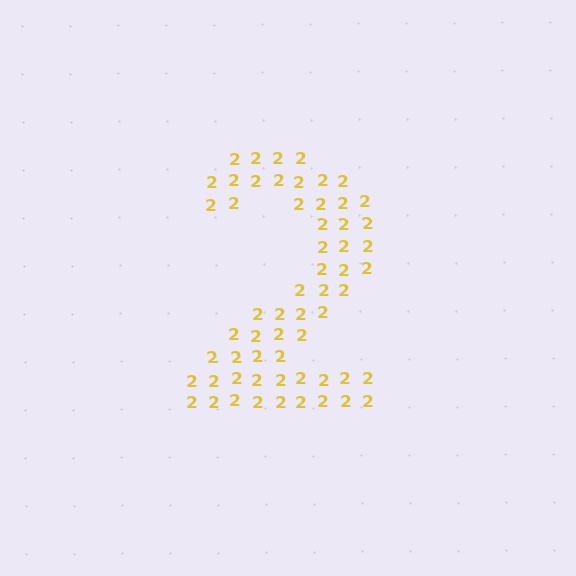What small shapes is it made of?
It is made of small digit 2's.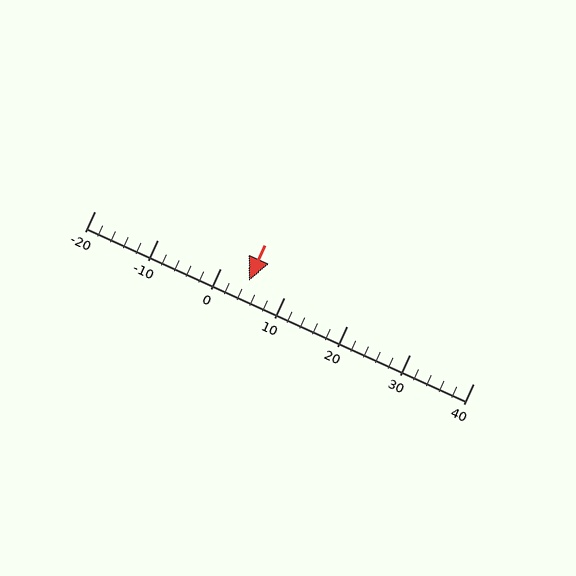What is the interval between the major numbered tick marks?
The major tick marks are spaced 10 units apart.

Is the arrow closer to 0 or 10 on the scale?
The arrow is closer to 0.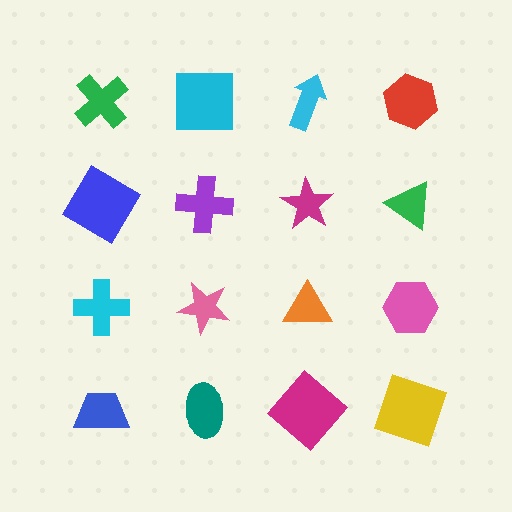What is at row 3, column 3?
An orange triangle.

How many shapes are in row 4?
4 shapes.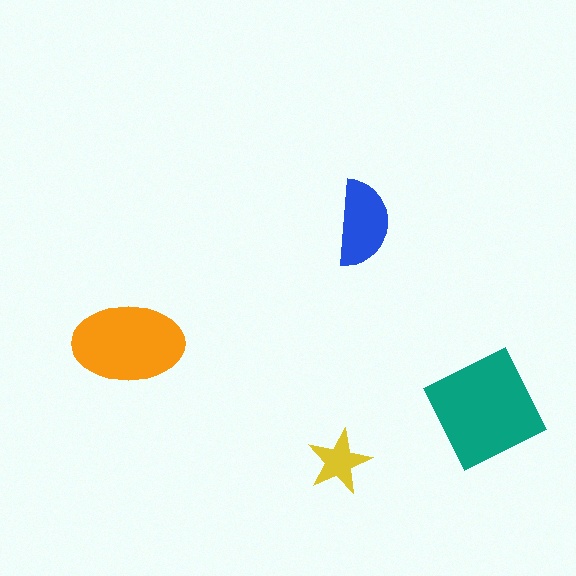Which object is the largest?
The teal square.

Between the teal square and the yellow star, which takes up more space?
The teal square.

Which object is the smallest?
The yellow star.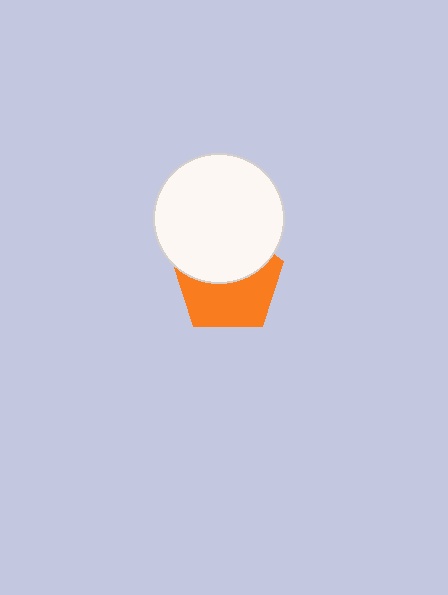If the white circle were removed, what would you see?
You would see the complete orange pentagon.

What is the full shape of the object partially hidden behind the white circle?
The partially hidden object is an orange pentagon.